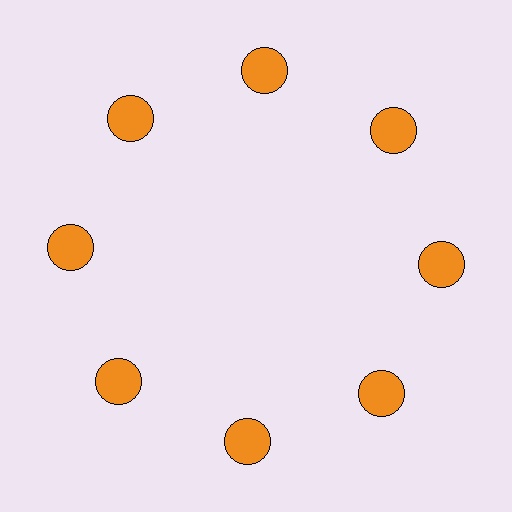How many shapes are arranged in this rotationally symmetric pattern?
There are 8 shapes, arranged in 8 groups of 1.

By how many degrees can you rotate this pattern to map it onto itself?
The pattern maps onto itself every 45 degrees of rotation.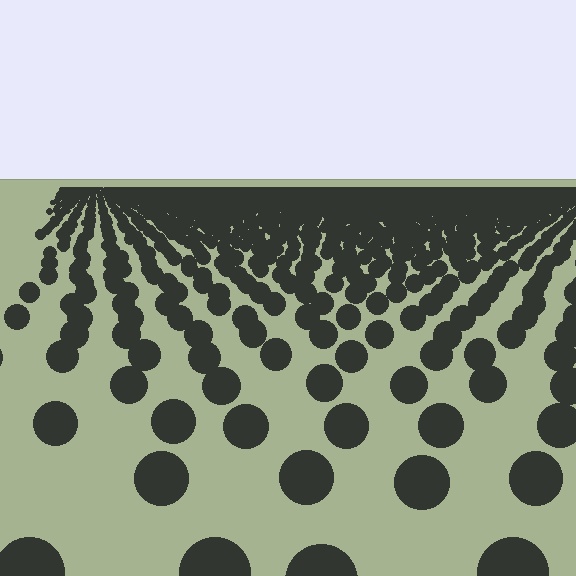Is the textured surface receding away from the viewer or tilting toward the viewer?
The surface is receding away from the viewer. Texture elements get smaller and denser toward the top.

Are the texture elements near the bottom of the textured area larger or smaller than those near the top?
Larger. Near the bottom, elements are closer to the viewer and appear at a bigger on-screen size.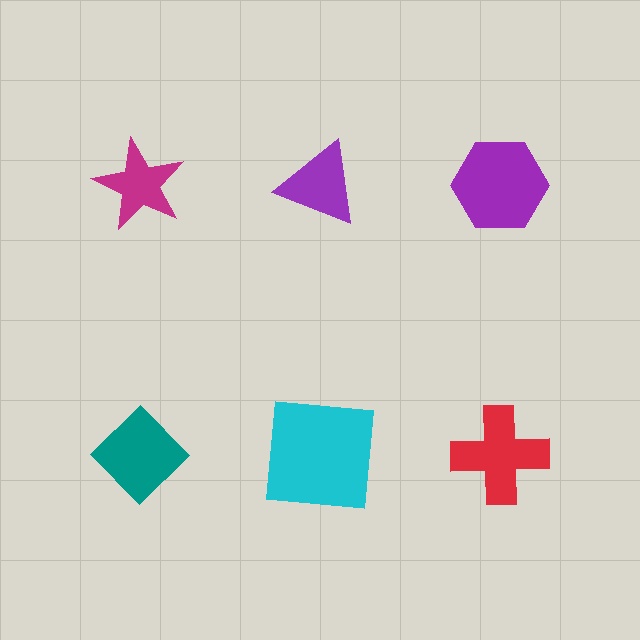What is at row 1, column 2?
A purple triangle.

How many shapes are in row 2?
3 shapes.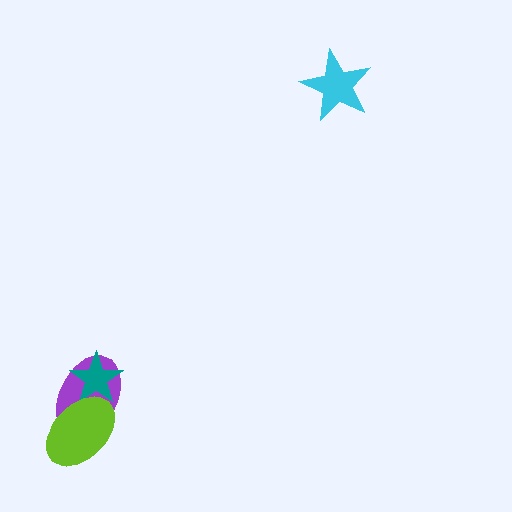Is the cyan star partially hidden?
No, no other shape covers it.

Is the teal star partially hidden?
Yes, it is partially covered by another shape.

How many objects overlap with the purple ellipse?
2 objects overlap with the purple ellipse.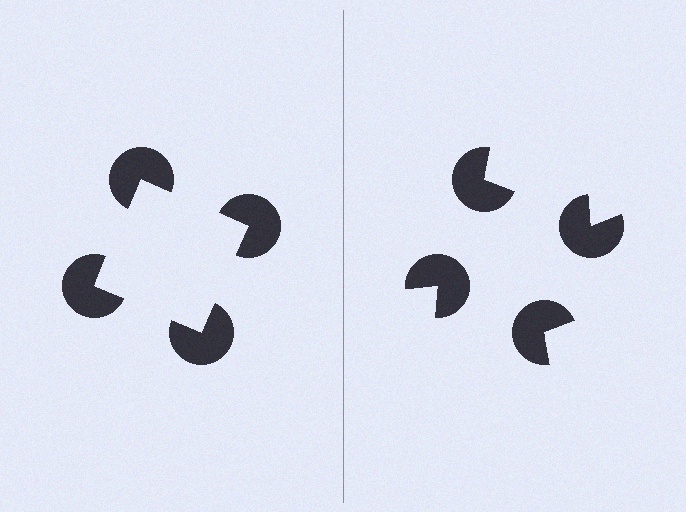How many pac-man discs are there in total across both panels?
8 — 4 on each side.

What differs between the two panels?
The pac-man discs are positioned identically on both sides; only the wedge orientations differ. On the left they align to a square; on the right they are misaligned.